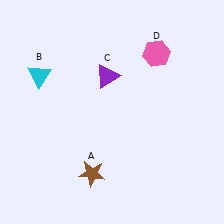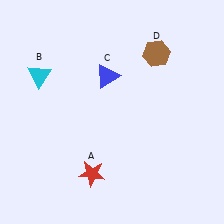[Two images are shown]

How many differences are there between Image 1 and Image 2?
There are 3 differences between the two images.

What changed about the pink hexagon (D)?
In Image 1, D is pink. In Image 2, it changed to brown.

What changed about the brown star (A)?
In Image 1, A is brown. In Image 2, it changed to red.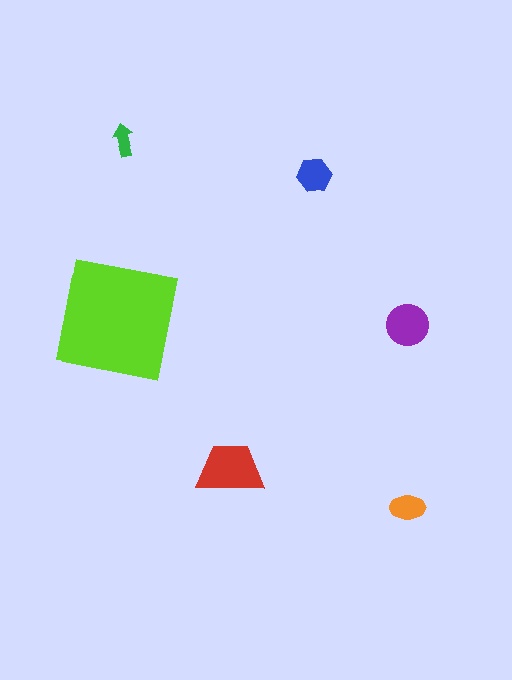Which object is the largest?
The lime square.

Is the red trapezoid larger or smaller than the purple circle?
Larger.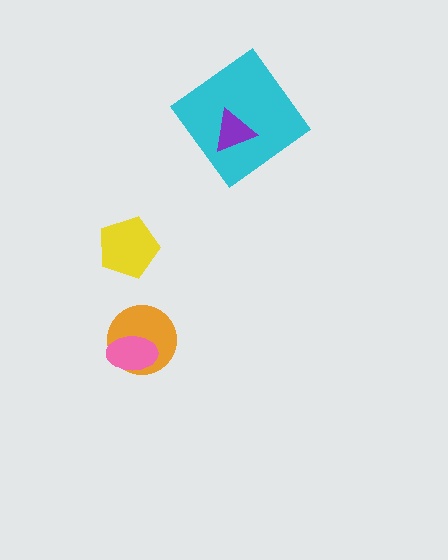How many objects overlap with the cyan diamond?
1 object overlaps with the cyan diamond.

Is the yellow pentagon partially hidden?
No, no other shape covers it.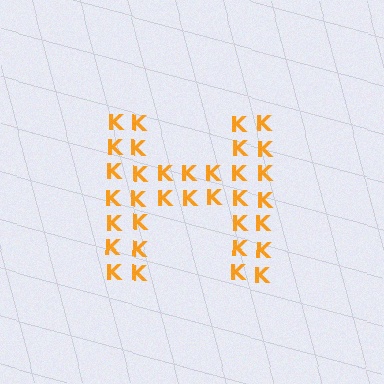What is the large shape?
The large shape is the letter H.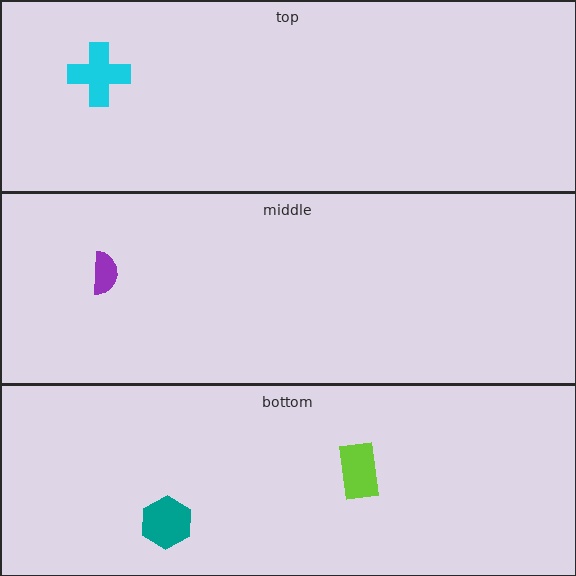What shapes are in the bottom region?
The teal hexagon, the lime rectangle.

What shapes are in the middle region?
The purple semicircle.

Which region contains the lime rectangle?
The bottom region.